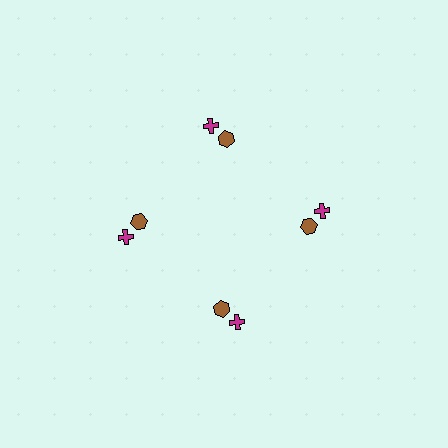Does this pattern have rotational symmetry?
Yes, this pattern has 4-fold rotational symmetry. It looks the same after rotating 90 degrees around the center.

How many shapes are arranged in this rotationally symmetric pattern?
There are 8 shapes, arranged in 4 groups of 2.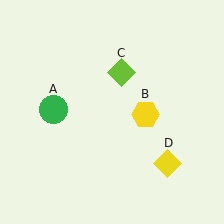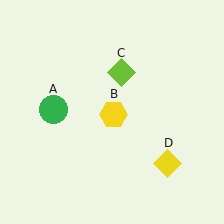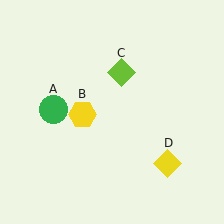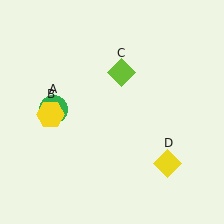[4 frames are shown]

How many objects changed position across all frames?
1 object changed position: yellow hexagon (object B).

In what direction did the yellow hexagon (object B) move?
The yellow hexagon (object B) moved left.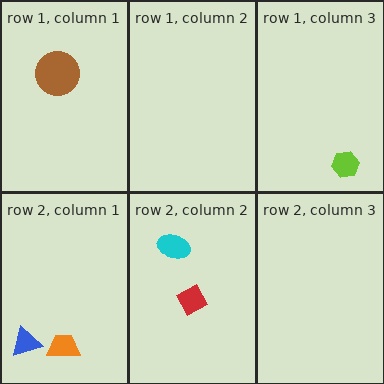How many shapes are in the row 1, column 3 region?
1.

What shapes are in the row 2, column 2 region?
The cyan ellipse, the red diamond.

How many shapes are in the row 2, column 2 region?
2.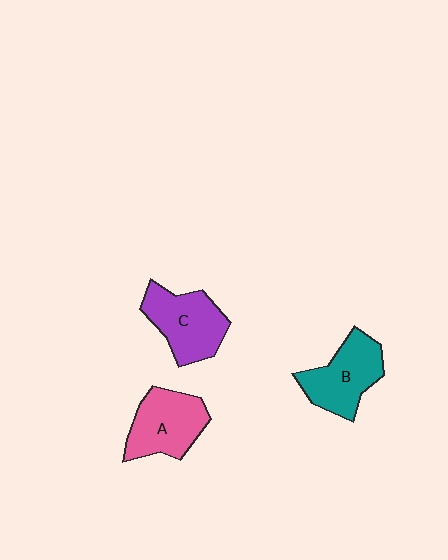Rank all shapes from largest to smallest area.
From largest to smallest: C (purple), B (teal), A (pink).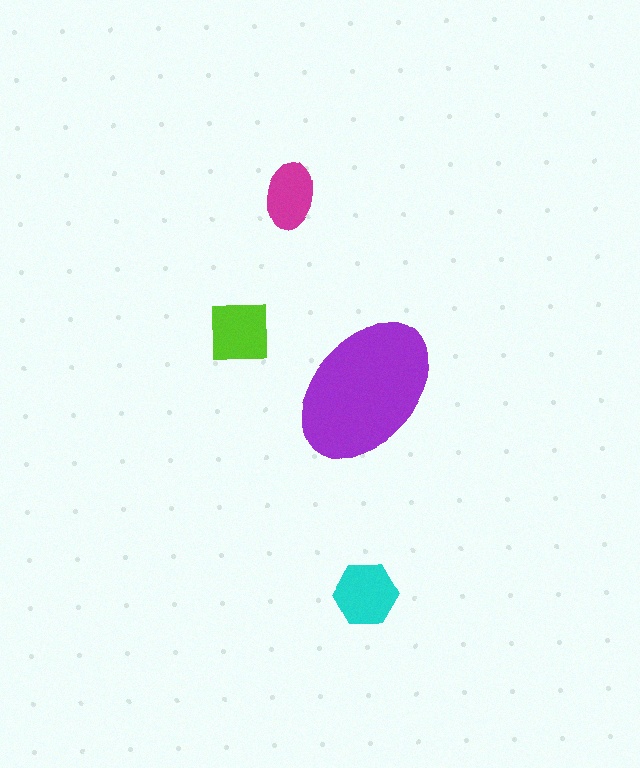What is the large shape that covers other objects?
A purple ellipse.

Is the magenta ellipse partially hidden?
No, the magenta ellipse is fully visible.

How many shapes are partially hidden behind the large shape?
0 shapes are partially hidden.